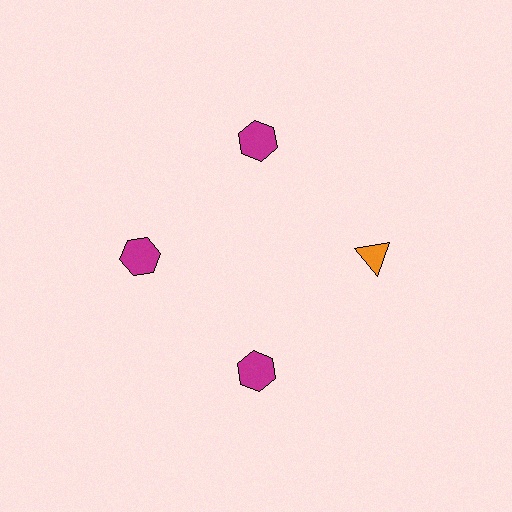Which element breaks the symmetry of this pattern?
The orange triangle at roughly the 3 o'clock position breaks the symmetry. All other shapes are magenta hexagons.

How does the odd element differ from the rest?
It differs in both color (orange instead of magenta) and shape (triangle instead of hexagon).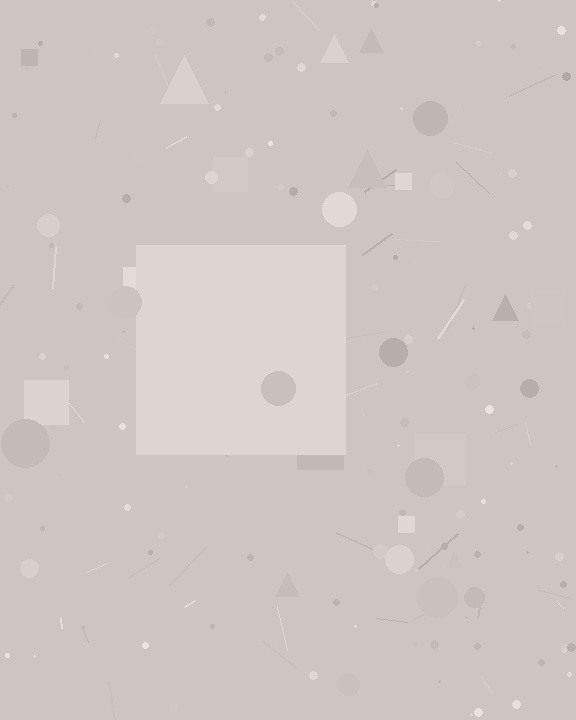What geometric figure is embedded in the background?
A square is embedded in the background.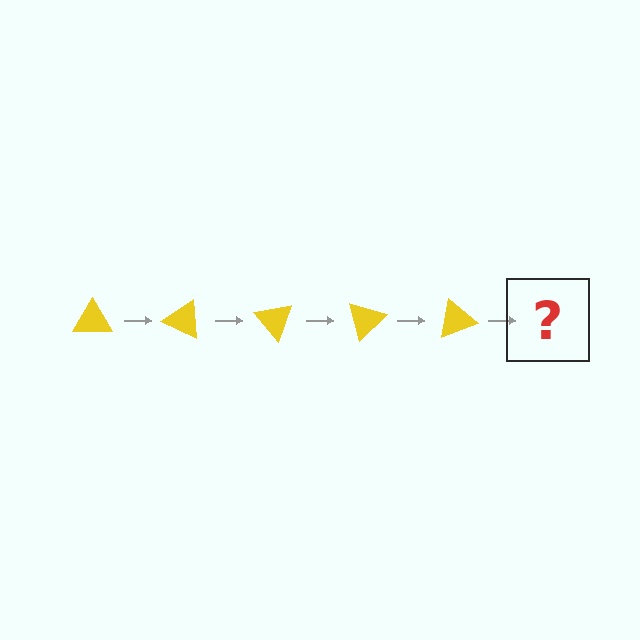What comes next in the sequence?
The next element should be a yellow triangle rotated 125 degrees.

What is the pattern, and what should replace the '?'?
The pattern is that the triangle rotates 25 degrees each step. The '?' should be a yellow triangle rotated 125 degrees.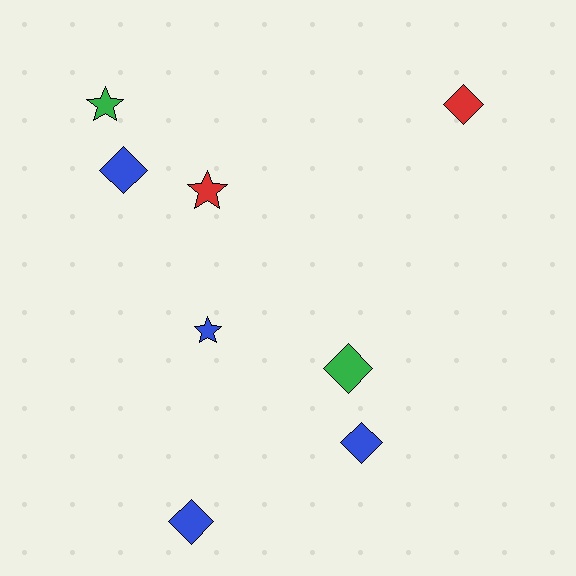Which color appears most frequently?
Blue, with 4 objects.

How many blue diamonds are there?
There are 3 blue diamonds.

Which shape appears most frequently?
Diamond, with 5 objects.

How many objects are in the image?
There are 8 objects.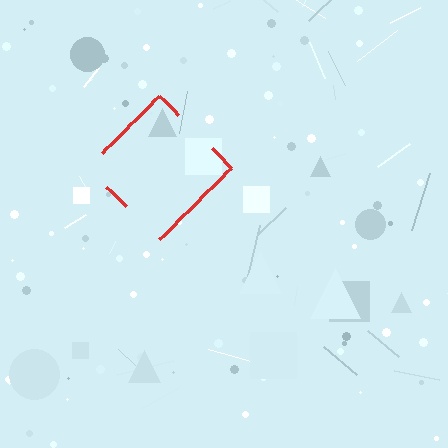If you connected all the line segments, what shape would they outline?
They would outline a diamond.